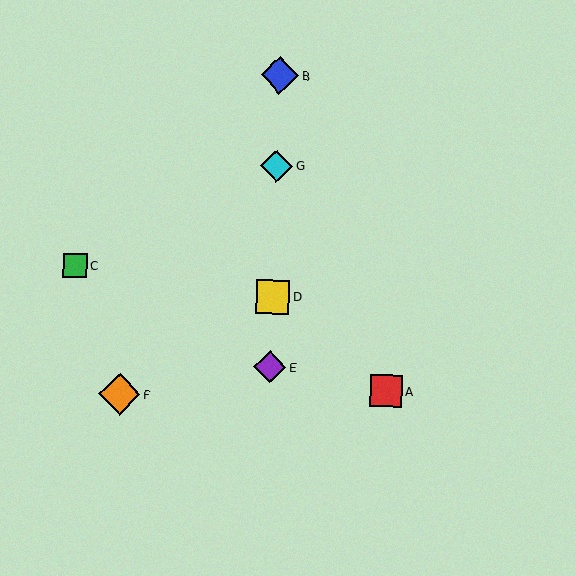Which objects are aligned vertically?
Objects B, D, E, G are aligned vertically.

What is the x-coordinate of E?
Object E is at x≈270.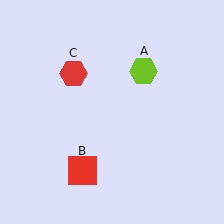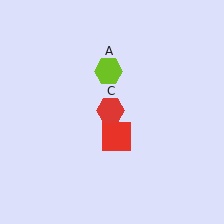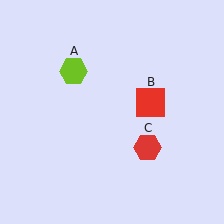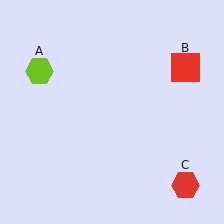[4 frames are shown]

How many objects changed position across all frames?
3 objects changed position: lime hexagon (object A), red square (object B), red hexagon (object C).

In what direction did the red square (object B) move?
The red square (object B) moved up and to the right.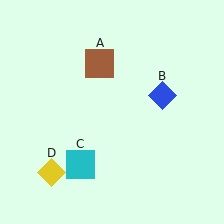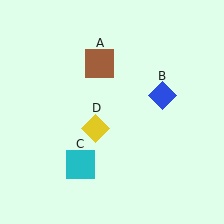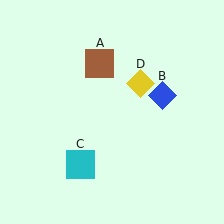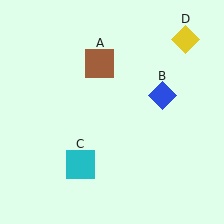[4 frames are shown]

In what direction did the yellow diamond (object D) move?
The yellow diamond (object D) moved up and to the right.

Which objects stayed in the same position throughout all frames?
Brown square (object A) and blue diamond (object B) and cyan square (object C) remained stationary.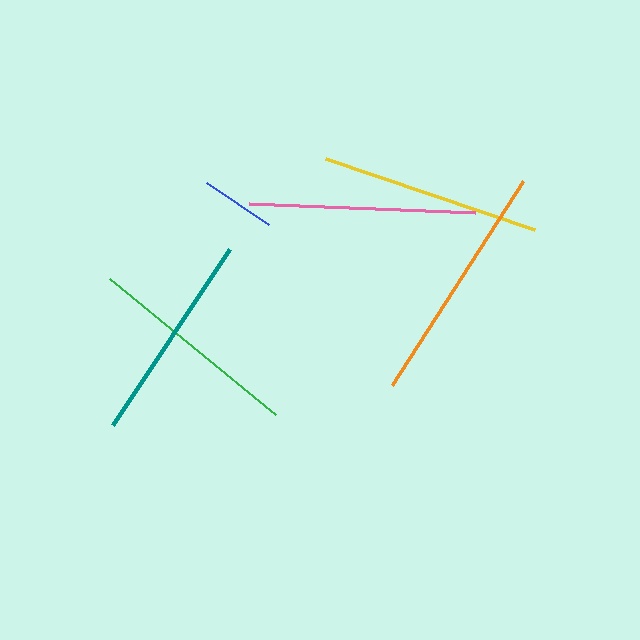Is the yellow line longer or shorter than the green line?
The yellow line is longer than the green line.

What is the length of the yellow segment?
The yellow segment is approximately 221 pixels long.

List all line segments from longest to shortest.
From longest to shortest: orange, pink, yellow, green, teal, blue.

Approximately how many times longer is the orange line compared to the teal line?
The orange line is approximately 1.1 times the length of the teal line.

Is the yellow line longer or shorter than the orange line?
The orange line is longer than the yellow line.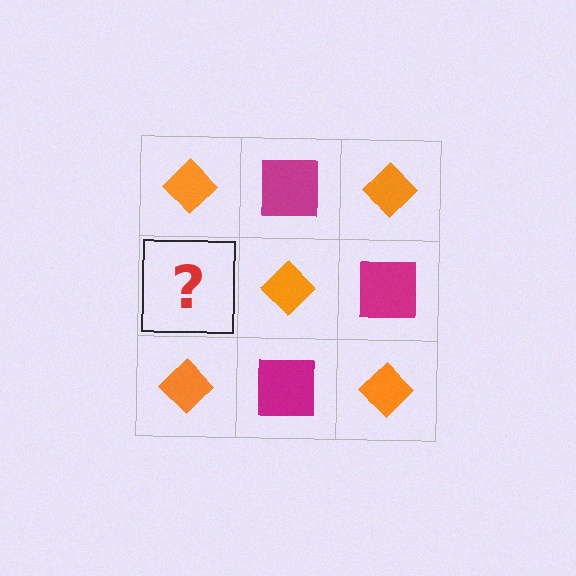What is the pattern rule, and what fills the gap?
The rule is that it alternates orange diamond and magenta square in a checkerboard pattern. The gap should be filled with a magenta square.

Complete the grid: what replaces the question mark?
The question mark should be replaced with a magenta square.